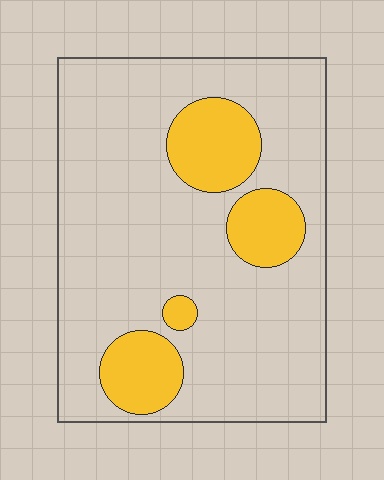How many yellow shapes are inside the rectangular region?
4.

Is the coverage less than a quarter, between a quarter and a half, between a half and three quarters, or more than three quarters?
Less than a quarter.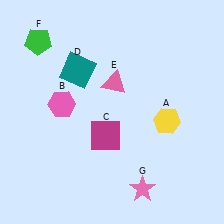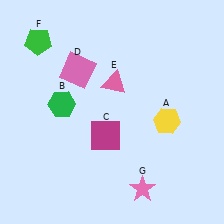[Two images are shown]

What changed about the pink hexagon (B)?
In Image 1, B is pink. In Image 2, it changed to green.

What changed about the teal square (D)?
In Image 1, D is teal. In Image 2, it changed to pink.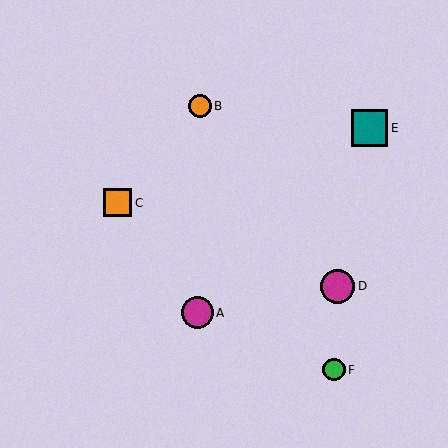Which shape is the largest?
The teal square (labeled E) is the largest.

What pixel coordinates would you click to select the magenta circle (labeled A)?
Click at (197, 313) to select the magenta circle A.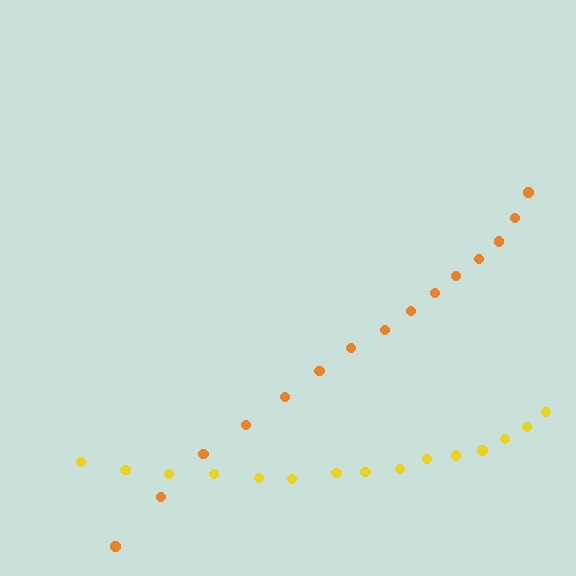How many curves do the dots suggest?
There are 2 distinct paths.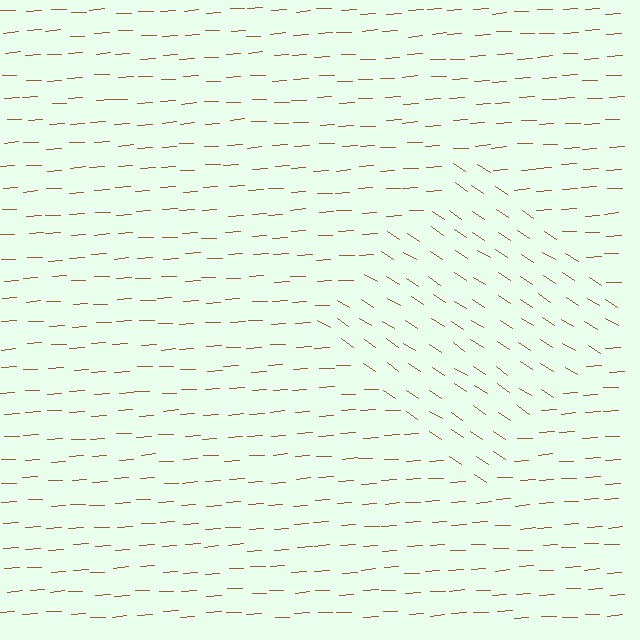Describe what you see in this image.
The image is filled with small brown line segments. A diamond region in the image has lines oriented differently from the surrounding lines, creating a visible texture boundary.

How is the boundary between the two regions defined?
The boundary is defined purely by a change in line orientation (approximately 37 degrees difference). All lines are the same color and thickness.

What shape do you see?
I see a diamond.